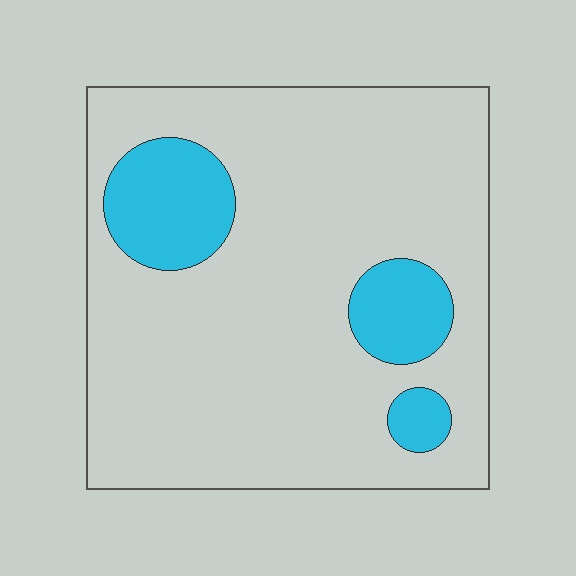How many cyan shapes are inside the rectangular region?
3.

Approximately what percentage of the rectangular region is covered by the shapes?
Approximately 15%.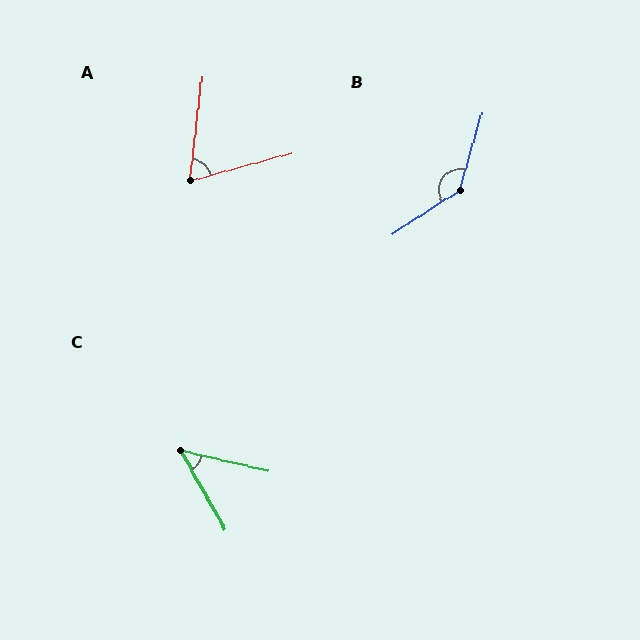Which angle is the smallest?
C, at approximately 47 degrees.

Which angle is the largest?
B, at approximately 139 degrees.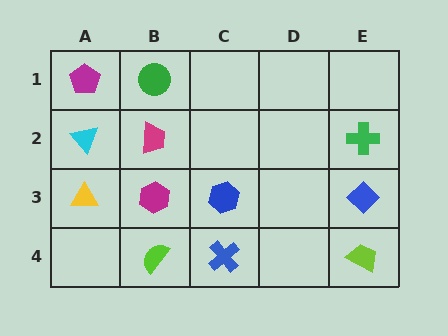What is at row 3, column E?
A blue diamond.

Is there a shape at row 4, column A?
No, that cell is empty.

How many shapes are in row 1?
2 shapes.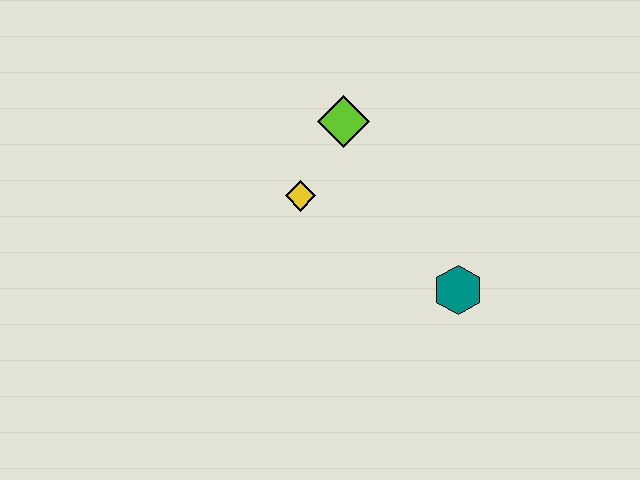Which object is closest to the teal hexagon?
The yellow diamond is closest to the teal hexagon.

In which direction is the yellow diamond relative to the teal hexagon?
The yellow diamond is to the left of the teal hexagon.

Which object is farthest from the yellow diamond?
The teal hexagon is farthest from the yellow diamond.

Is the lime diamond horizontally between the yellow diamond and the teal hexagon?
Yes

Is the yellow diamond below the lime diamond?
Yes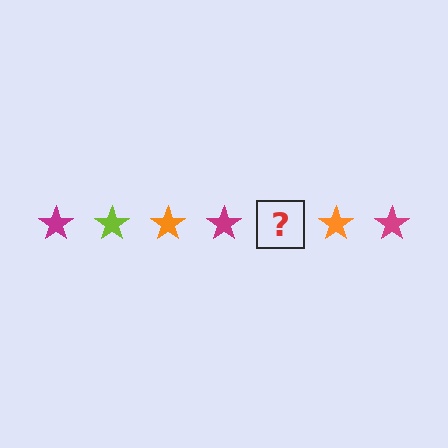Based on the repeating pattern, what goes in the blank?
The blank should be a lime star.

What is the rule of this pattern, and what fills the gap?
The rule is that the pattern cycles through magenta, lime, orange stars. The gap should be filled with a lime star.